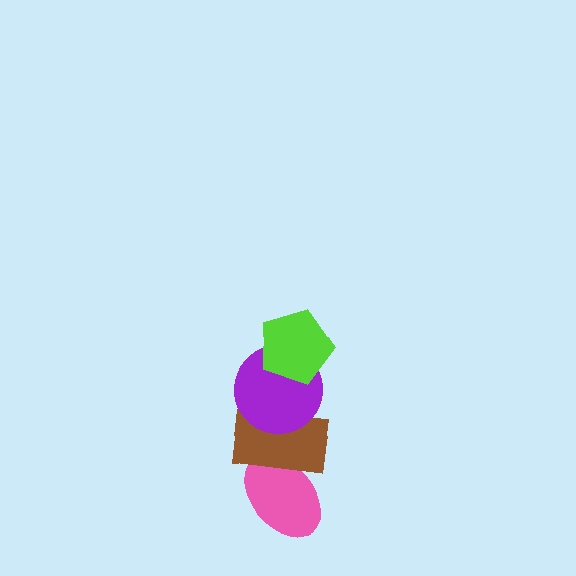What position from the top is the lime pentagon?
The lime pentagon is 1st from the top.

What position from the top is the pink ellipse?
The pink ellipse is 4th from the top.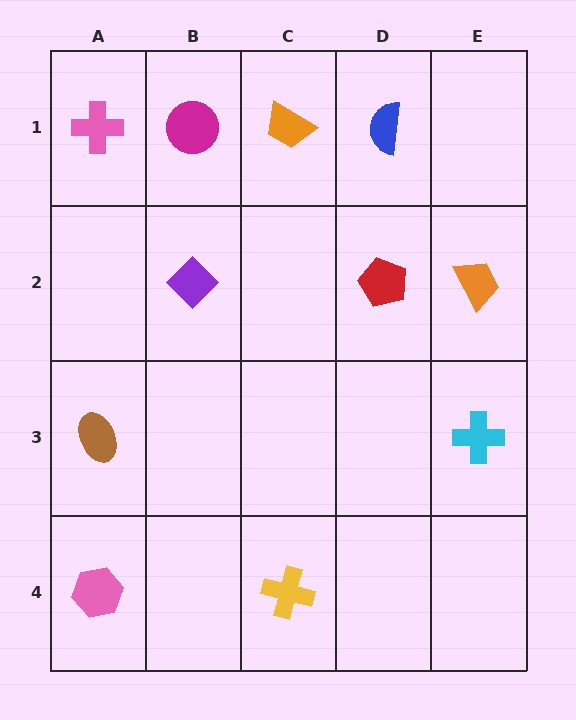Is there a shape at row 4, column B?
No, that cell is empty.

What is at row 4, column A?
A pink hexagon.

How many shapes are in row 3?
2 shapes.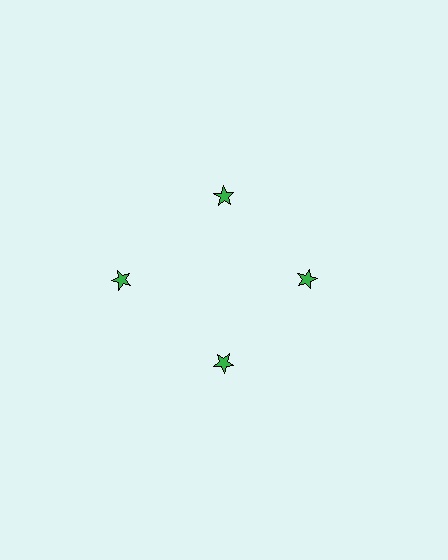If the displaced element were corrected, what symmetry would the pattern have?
It would have 4-fold rotational symmetry — the pattern would map onto itself every 90 degrees.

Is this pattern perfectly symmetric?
No. The 4 green stars are arranged in a ring, but one element near the 9 o'clock position is pushed outward from the center, breaking the 4-fold rotational symmetry.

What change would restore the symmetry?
The symmetry would be restored by moving it inward, back onto the ring so that all 4 stars sit at equal angles and equal distance from the center.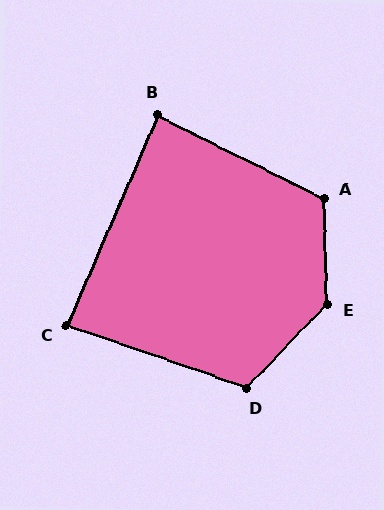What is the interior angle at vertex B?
Approximately 87 degrees (approximately right).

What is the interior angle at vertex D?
Approximately 115 degrees (obtuse).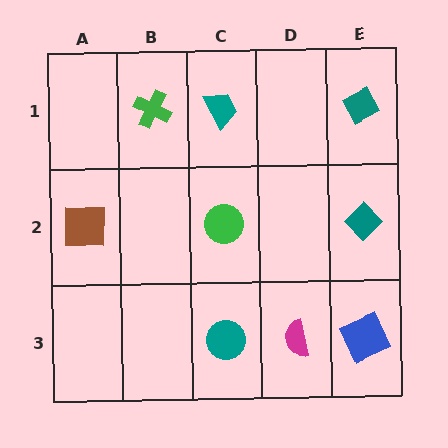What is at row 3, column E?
A blue square.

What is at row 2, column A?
A brown square.